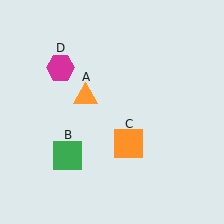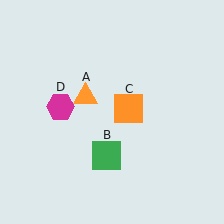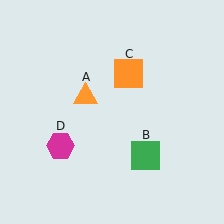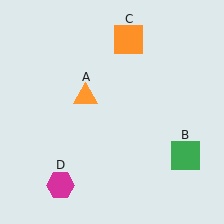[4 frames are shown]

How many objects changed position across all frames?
3 objects changed position: green square (object B), orange square (object C), magenta hexagon (object D).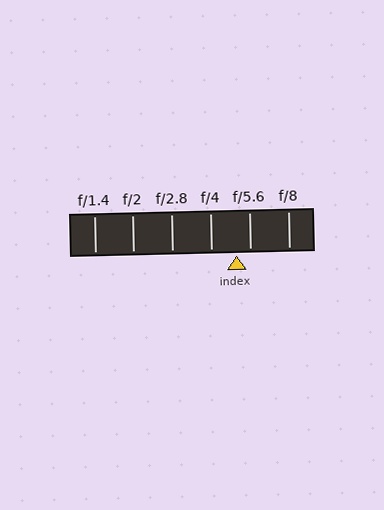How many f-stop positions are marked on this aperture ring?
There are 6 f-stop positions marked.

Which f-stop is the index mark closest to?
The index mark is closest to f/5.6.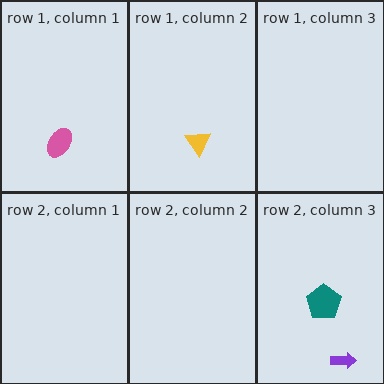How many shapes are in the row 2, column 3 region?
2.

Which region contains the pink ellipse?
The row 1, column 1 region.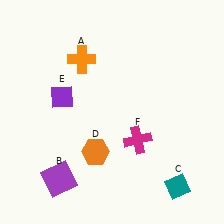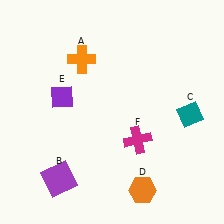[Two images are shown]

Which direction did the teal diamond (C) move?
The teal diamond (C) moved up.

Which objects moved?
The objects that moved are: the teal diamond (C), the orange hexagon (D).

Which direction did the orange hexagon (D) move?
The orange hexagon (D) moved right.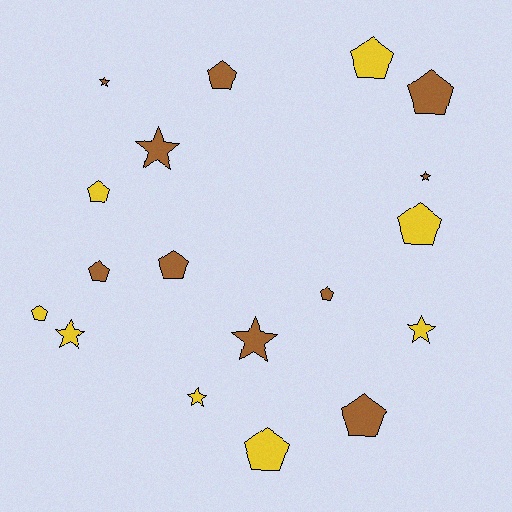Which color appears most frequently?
Brown, with 10 objects.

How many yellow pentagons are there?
There are 5 yellow pentagons.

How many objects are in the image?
There are 18 objects.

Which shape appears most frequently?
Pentagon, with 11 objects.